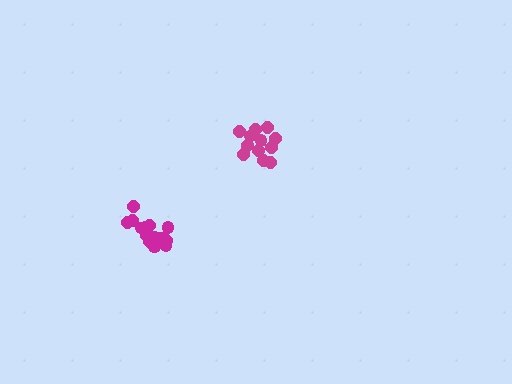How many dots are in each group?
Group 1: 15 dots, Group 2: 12 dots (27 total).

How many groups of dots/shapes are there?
There are 2 groups.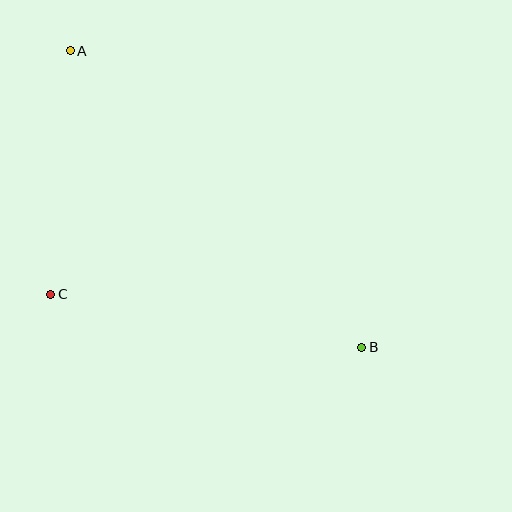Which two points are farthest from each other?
Points A and B are farthest from each other.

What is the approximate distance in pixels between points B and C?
The distance between B and C is approximately 315 pixels.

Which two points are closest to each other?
Points A and C are closest to each other.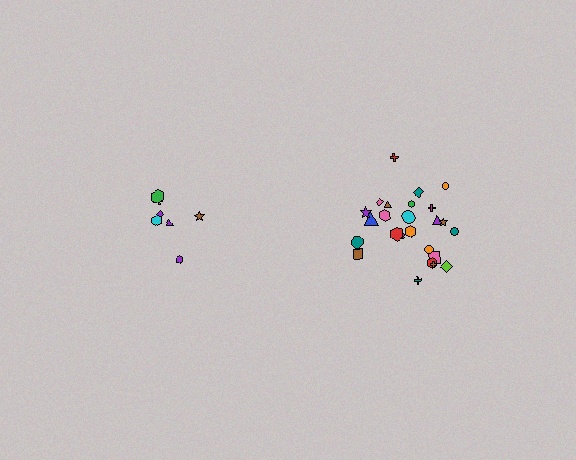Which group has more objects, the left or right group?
The right group.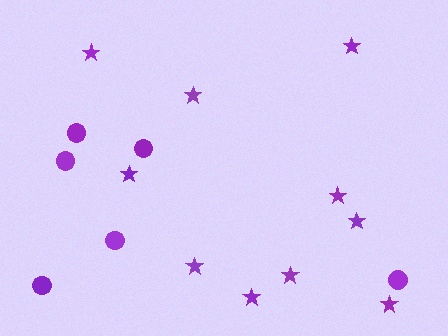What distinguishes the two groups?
There are 2 groups: one group of stars (10) and one group of circles (6).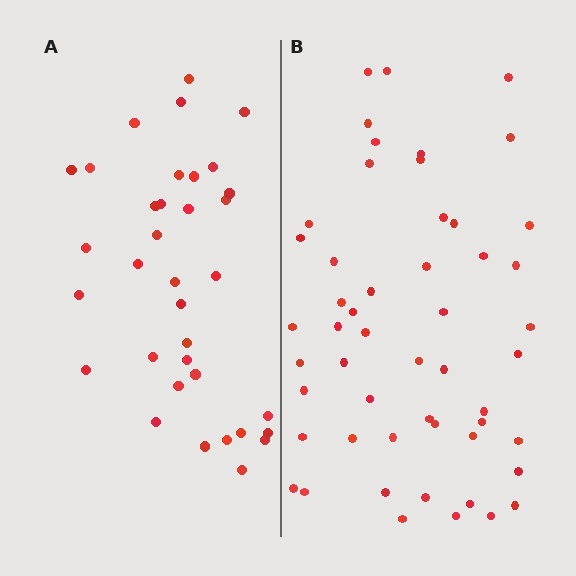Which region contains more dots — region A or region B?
Region B (the right region) has more dots.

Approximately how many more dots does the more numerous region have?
Region B has approximately 15 more dots than region A.